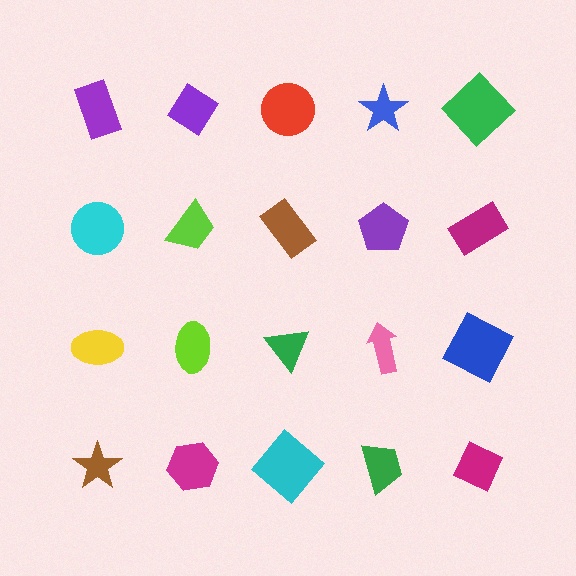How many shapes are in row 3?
5 shapes.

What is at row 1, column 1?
A purple rectangle.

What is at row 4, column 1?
A brown star.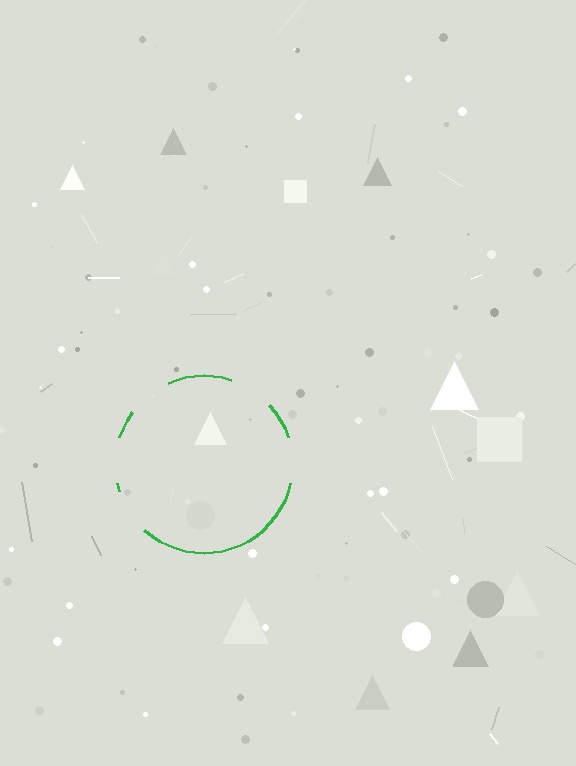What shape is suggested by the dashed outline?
The dashed outline suggests a circle.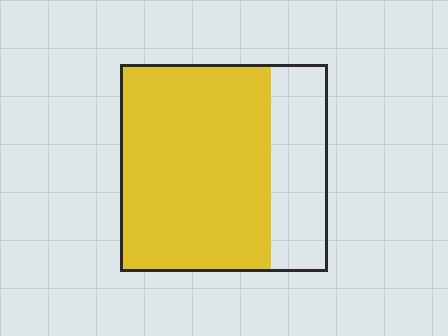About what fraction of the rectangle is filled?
About three quarters (3/4).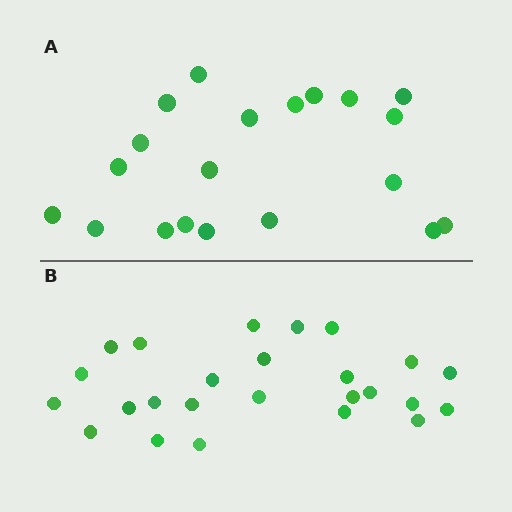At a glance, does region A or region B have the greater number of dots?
Region B (the bottom region) has more dots.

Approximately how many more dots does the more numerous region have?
Region B has about 5 more dots than region A.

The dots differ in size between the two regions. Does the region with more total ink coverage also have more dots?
No. Region A has more total ink coverage because its dots are larger, but region B actually contains more individual dots. Total area can be misleading — the number of items is what matters here.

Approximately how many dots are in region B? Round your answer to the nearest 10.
About 20 dots. (The exact count is 25, which rounds to 20.)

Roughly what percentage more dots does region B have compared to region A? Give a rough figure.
About 25% more.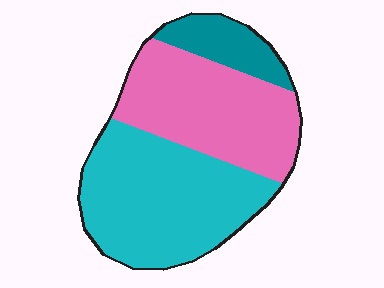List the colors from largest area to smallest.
From largest to smallest: cyan, pink, teal.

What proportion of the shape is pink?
Pink covers around 40% of the shape.